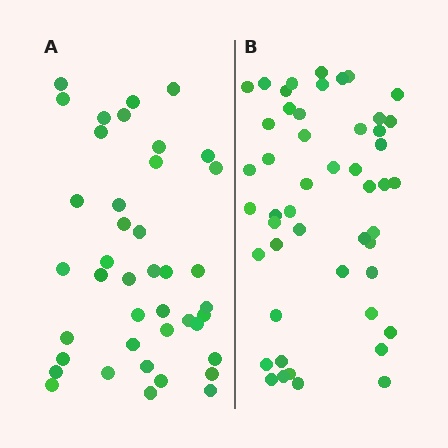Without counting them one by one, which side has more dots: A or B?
Region B (the right region) has more dots.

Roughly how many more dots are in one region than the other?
Region B has roughly 8 or so more dots than region A.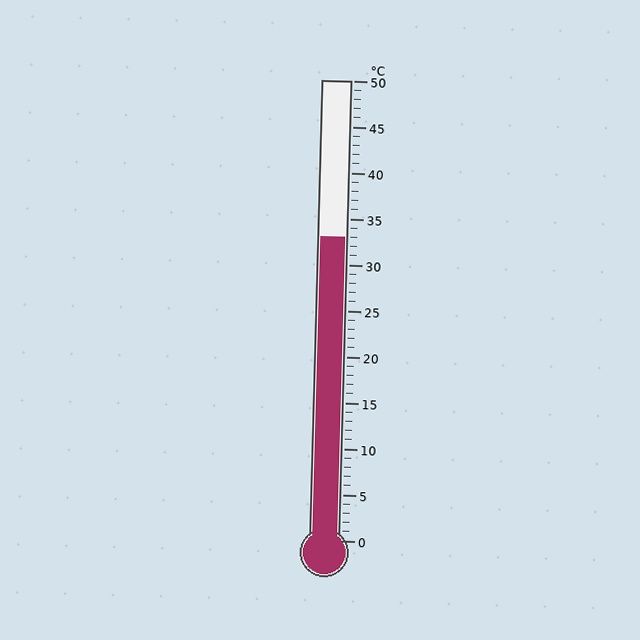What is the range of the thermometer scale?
The thermometer scale ranges from 0°C to 50°C.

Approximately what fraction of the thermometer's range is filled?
The thermometer is filled to approximately 65% of its range.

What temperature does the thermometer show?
The thermometer shows approximately 33°C.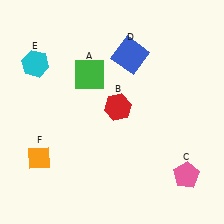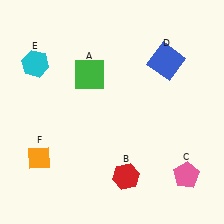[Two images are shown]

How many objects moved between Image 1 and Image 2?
2 objects moved between the two images.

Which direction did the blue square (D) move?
The blue square (D) moved right.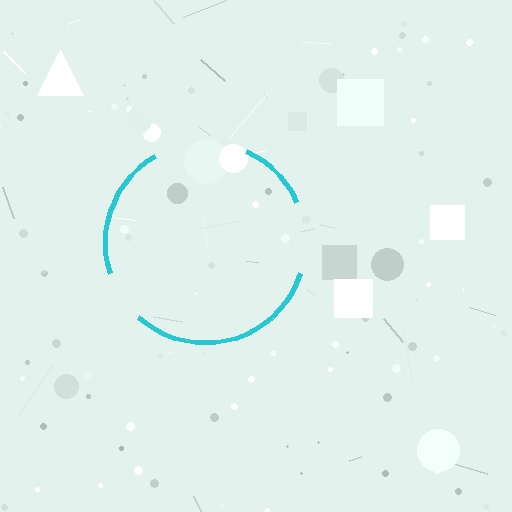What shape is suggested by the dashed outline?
The dashed outline suggests a circle.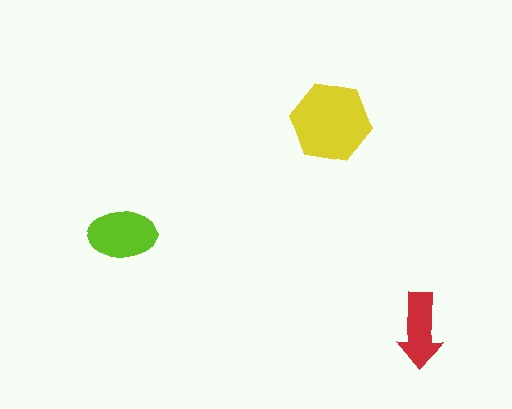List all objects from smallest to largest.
The red arrow, the lime ellipse, the yellow hexagon.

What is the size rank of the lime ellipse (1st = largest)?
2nd.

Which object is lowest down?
The red arrow is bottommost.